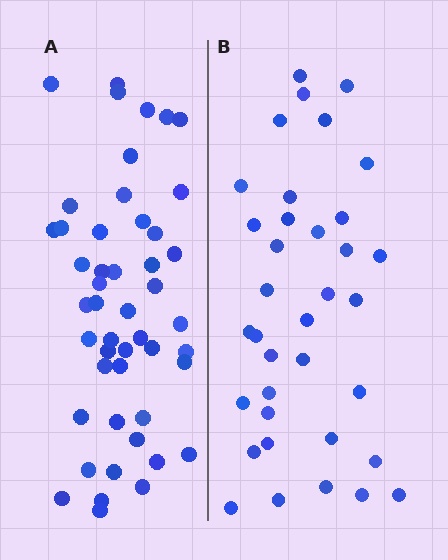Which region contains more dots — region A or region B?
Region A (the left region) has more dots.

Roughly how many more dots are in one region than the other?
Region A has roughly 12 or so more dots than region B.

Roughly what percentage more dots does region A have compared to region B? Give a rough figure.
About 35% more.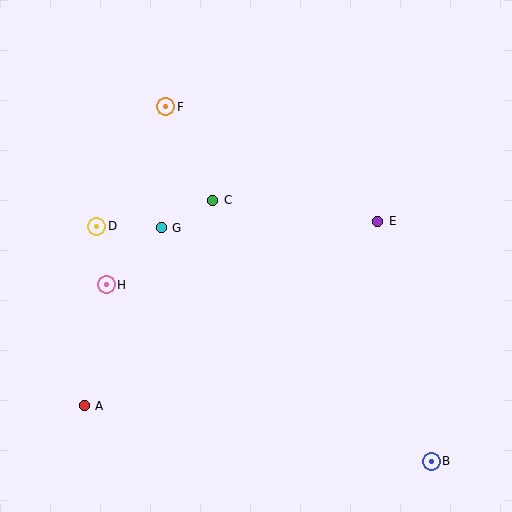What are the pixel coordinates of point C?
Point C is at (213, 200).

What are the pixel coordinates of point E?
Point E is at (377, 221).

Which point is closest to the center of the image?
Point C at (213, 200) is closest to the center.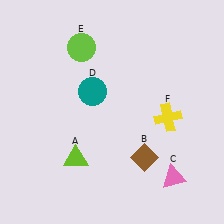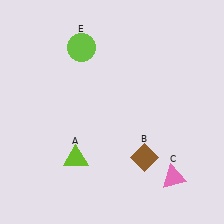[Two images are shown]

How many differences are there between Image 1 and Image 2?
There are 2 differences between the two images.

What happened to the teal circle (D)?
The teal circle (D) was removed in Image 2. It was in the top-left area of Image 1.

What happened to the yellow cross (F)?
The yellow cross (F) was removed in Image 2. It was in the bottom-right area of Image 1.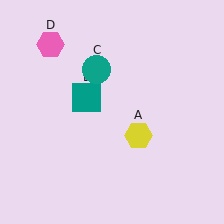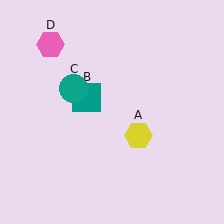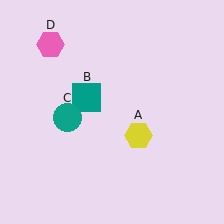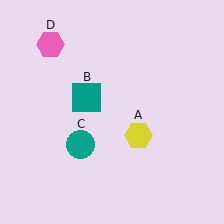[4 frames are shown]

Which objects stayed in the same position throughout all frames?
Yellow hexagon (object A) and teal square (object B) and pink hexagon (object D) remained stationary.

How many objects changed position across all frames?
1 object changed position: teal circle (object C).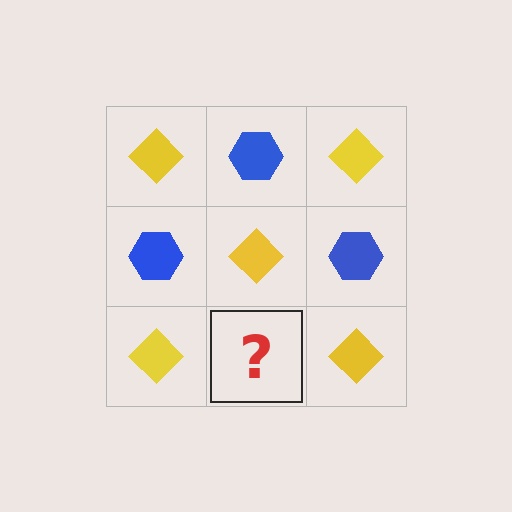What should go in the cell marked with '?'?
The missing cell should contain a blue hexagon.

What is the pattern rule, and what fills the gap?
The rule is that it alternates yellow diamond and blue hexagon in a checkerboard pattern. The gap should be filled with a blue hexagon.